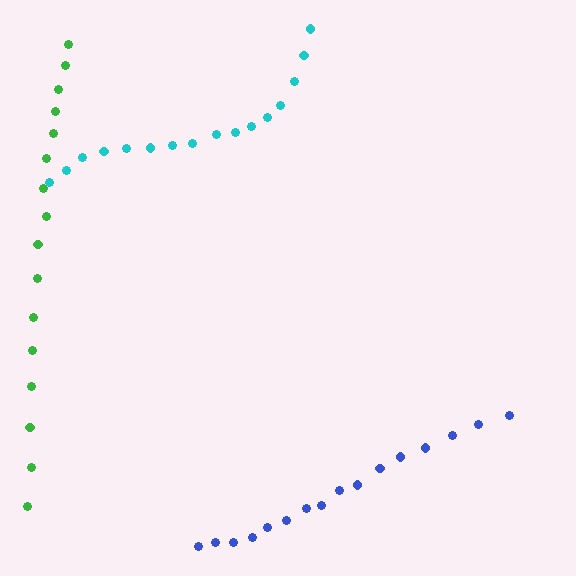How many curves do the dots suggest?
There are 3 distinct paths.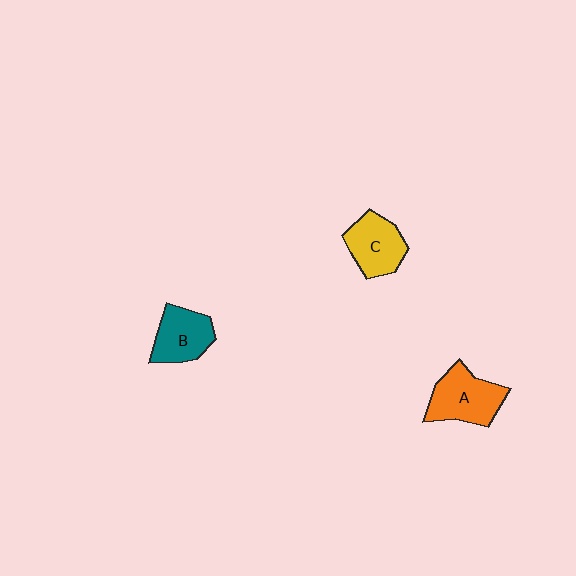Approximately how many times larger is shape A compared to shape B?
Approximately 1.2 times.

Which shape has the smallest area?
Shape B (teal).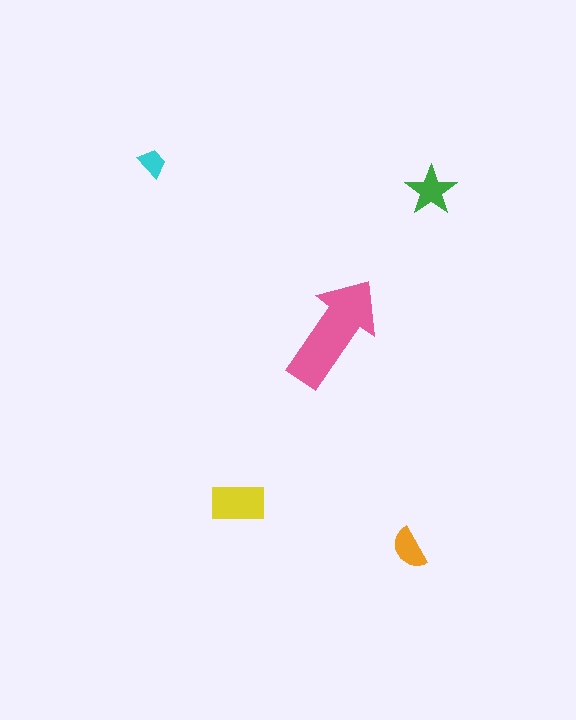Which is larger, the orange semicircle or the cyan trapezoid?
The orange semicircle.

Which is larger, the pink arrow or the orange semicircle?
The pink arrow.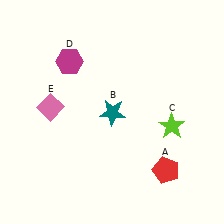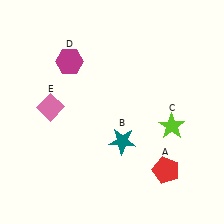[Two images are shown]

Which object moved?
The teal star (B) moved down.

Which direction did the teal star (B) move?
The teal star (B) moved down.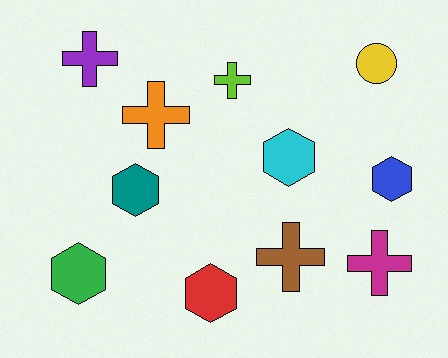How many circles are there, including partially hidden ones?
There is 1 circle.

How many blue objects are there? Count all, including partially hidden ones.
There is 1 blue object.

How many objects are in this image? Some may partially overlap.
There are 11 objects.